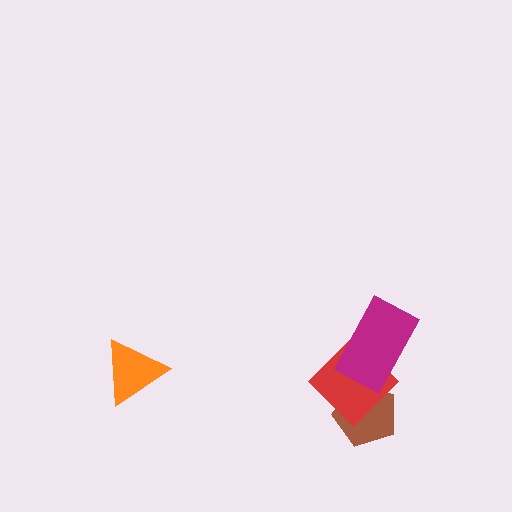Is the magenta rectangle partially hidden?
No, no other shape covers it.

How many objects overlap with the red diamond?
2 objects overlap with the red diamond.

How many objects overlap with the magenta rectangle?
1 object overlaps with the magenta rectangle.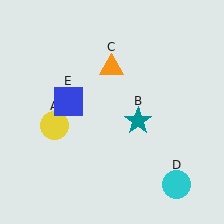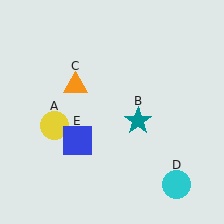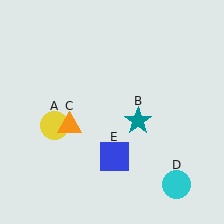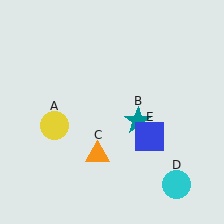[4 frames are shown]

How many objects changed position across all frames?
2 objects changed position: orange triangle (object C), blue square (object E).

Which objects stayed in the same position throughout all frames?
Yellow circle (object A) and teal star (object B) and cyan circle (object D) remained stationary.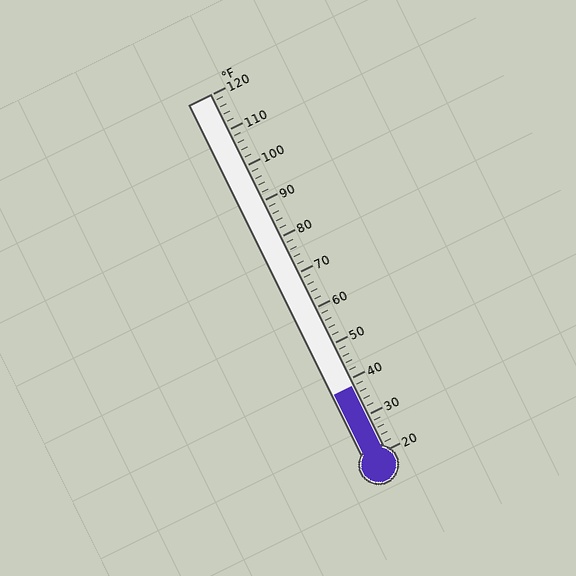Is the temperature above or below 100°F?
The temperature is below 100°F.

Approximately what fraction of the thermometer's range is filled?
The thermometer is filled to approximately 20% of its range.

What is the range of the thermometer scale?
The thermometer scale ranges from 20°F to 120°F.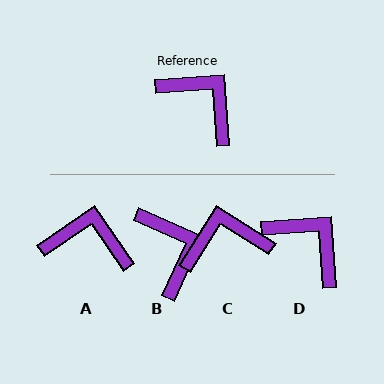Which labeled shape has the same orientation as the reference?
D.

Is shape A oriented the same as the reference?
No, it is off by about 30 degrees.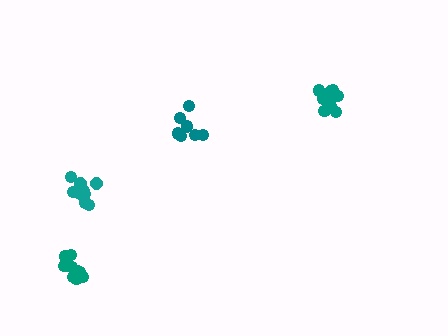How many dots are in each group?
Group 1: 10 dots, Group 2: 10 dots, Group 3: 7 dots, Group 4: 12 dots (39 total).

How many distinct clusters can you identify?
There are 4 distinct clusters.